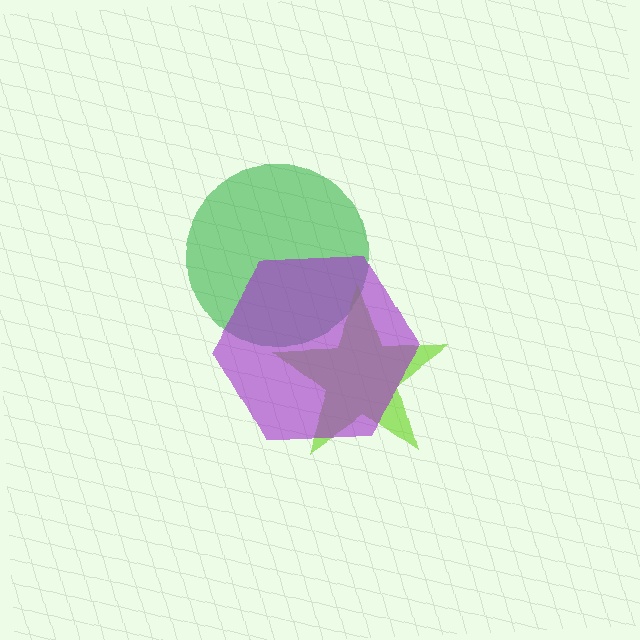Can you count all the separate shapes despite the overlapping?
Yes, there are 3 separate shapes.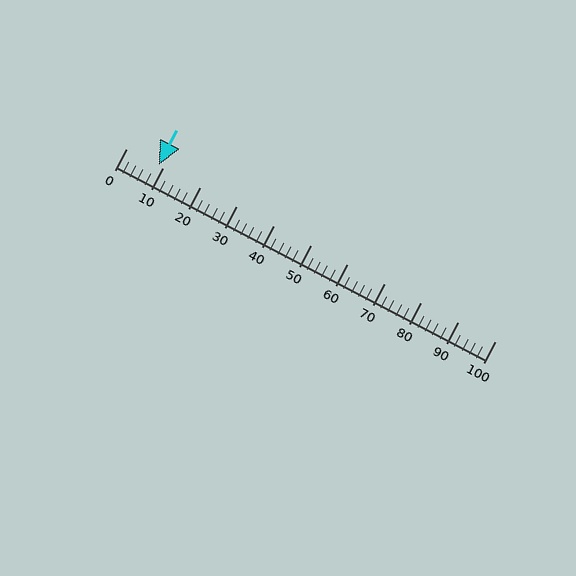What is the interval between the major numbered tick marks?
The major tick marks are spaced 10 units apart.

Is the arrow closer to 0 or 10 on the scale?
The arrow is closer to 10.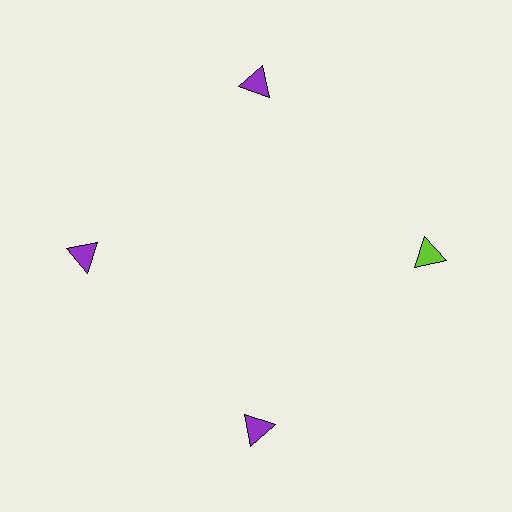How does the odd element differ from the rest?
It has a different color: lime instead of purple.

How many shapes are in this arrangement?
There are 4 shapes arranged in a ring pattern.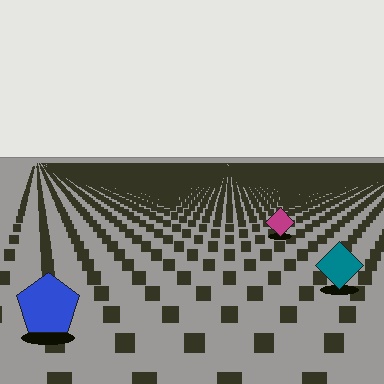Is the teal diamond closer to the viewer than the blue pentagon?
No. The blue pentagon is closer — you can tell from the texture gradient: the ground texture is coarser near it.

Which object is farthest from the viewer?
The magenta diamond is farthest from the viewer. It appears smaller and the ground texture around it is denser.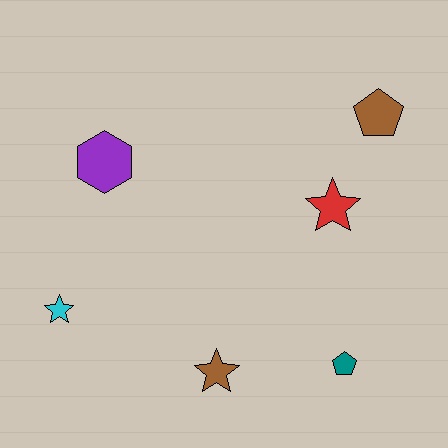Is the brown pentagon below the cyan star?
No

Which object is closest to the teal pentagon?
The brown star is closest to the teal pentagon.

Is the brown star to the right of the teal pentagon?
No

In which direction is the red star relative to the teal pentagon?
The red star is above the teal pentagon.